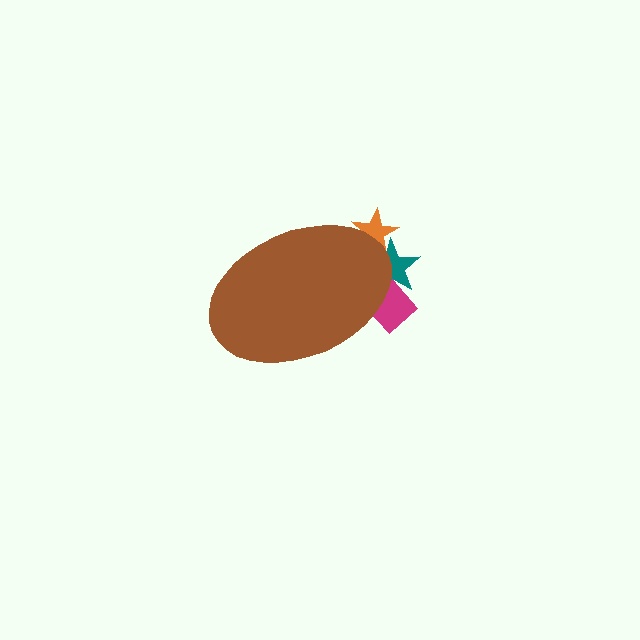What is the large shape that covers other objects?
A brown ellipse.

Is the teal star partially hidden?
Yes, the teal star is partially hidden behind the brown ellipse.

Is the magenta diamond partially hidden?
Yes, the magenta diamond is partially hidden behind the brown ellipse.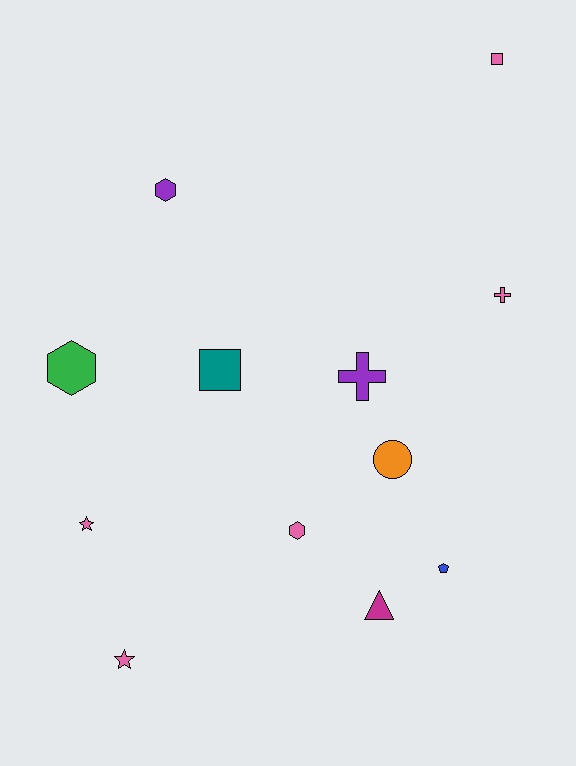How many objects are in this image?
There are 12 objects.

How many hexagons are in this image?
There are 3 hexagons.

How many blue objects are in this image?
There is 1 blue object.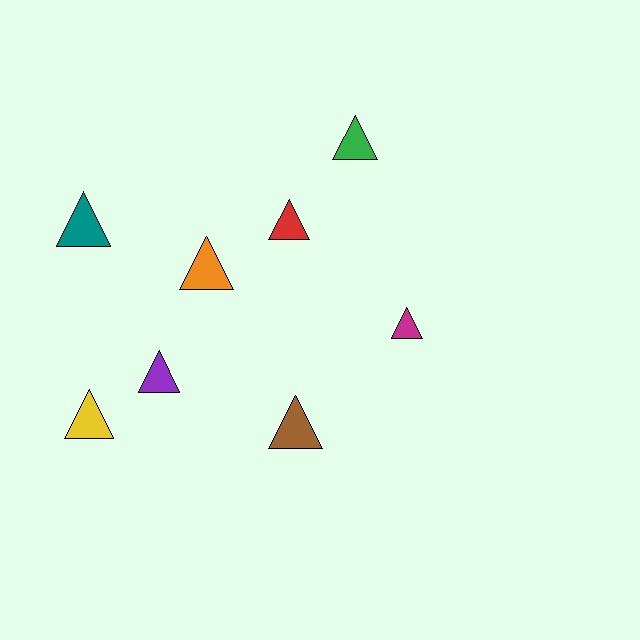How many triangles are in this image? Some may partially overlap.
There are 8 triangles.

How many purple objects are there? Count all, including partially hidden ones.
There is 1 purple object.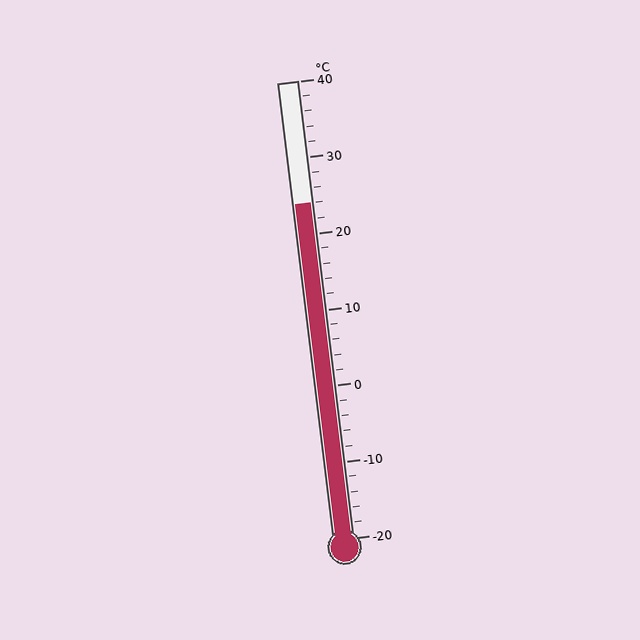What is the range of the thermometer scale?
The thermometer scale ranges from -20°C to 40°C.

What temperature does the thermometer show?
The thermometer shows approximately 24°C.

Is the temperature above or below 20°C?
The temperature is above 20°C.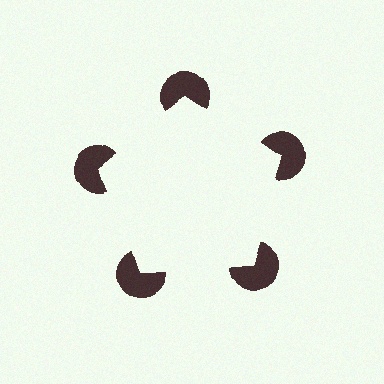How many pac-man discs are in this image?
There are 5 — one at each vertex of the illusory pentagon.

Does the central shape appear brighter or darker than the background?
It typically appears slightly brighter than the background, even though no actual brightness change is drawn.